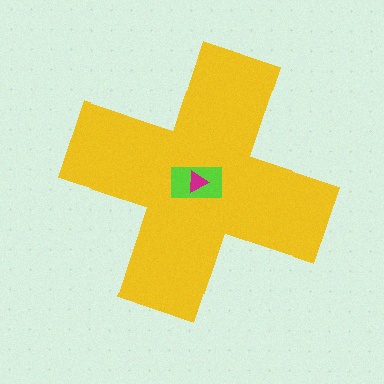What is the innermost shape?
The magenta triangle.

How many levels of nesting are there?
3.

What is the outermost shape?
The yellow cross.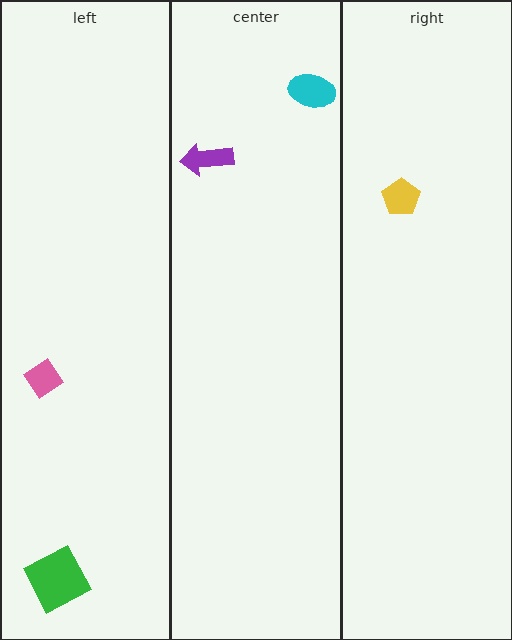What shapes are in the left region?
The pink diamond, the green square.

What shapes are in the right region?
The yellow pentagon.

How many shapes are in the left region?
2.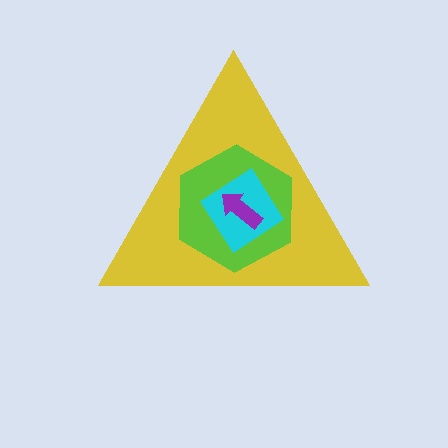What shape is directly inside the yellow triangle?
The lime hexagon.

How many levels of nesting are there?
4.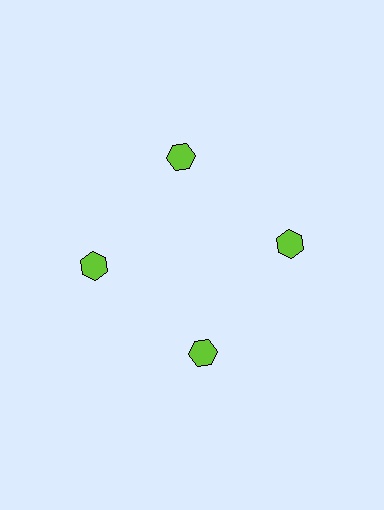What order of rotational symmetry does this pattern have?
This pattern has 4-fold rotational symmetry.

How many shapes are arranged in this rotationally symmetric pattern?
There are 4 shapes, arranged in 4 groups of 1.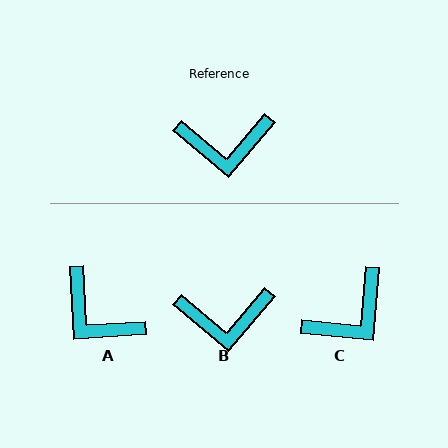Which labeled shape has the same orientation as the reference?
B.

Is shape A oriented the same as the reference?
No, it is off by about 47 degrees.